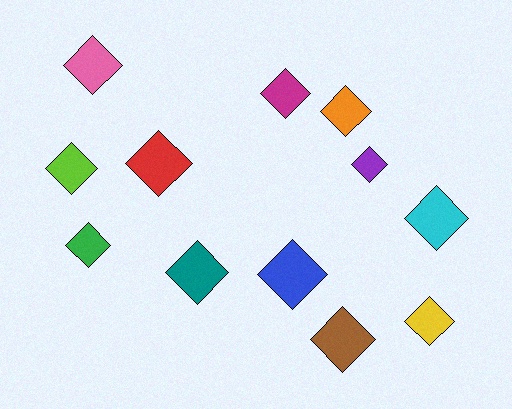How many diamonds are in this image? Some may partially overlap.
There are 12 diamonds.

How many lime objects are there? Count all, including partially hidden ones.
There is 1 lime object.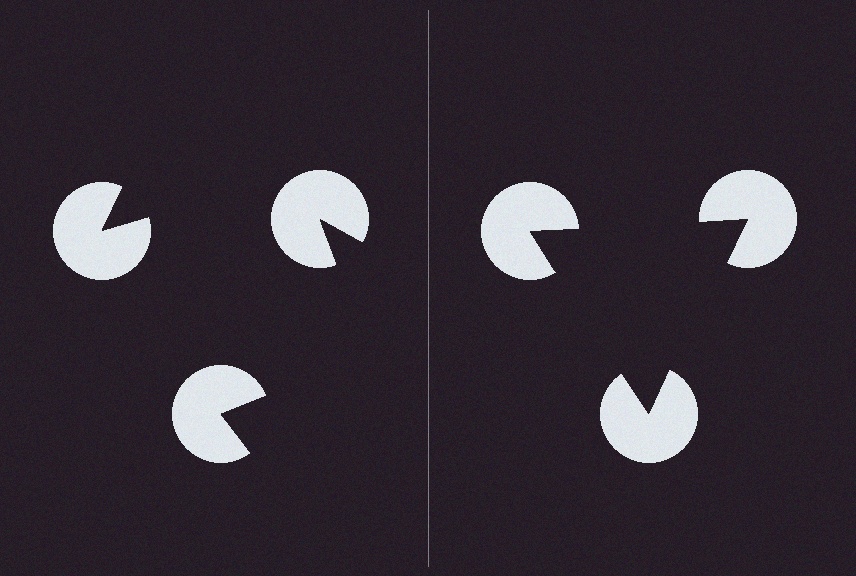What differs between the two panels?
The pac-man discs are positioned identically on both sides; only the wedge orientations differ. On the right they align to a triangle; on the left they are misaligned.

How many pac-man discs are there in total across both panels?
6 — 3 on each side.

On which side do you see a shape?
An illusory triangle appears on the right side. On the left side the wedge cuts are rotated, so no coherent shape forms.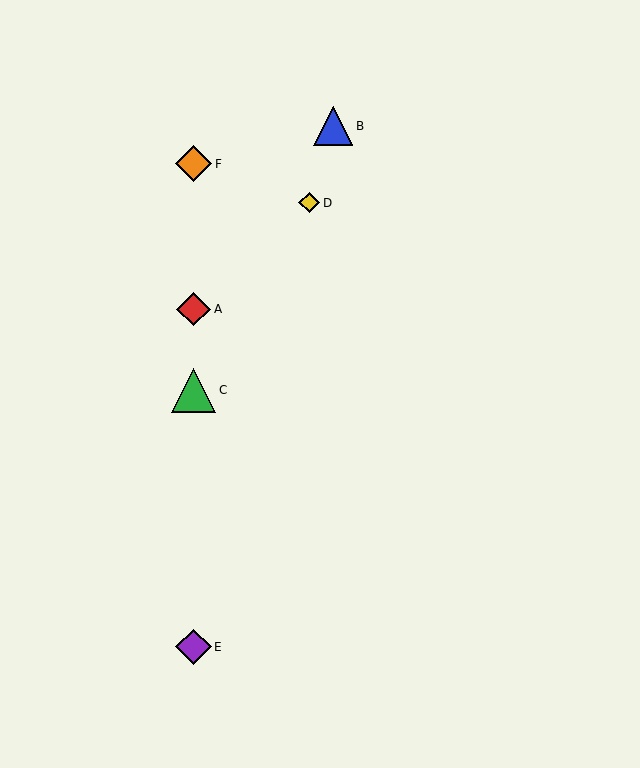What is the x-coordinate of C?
Object C is at x≈194.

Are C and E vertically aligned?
Yes, both are at x≈194.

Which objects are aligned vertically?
Objects A, C, E, F are aligned vertically.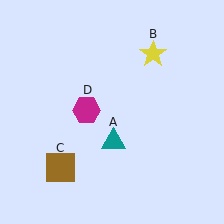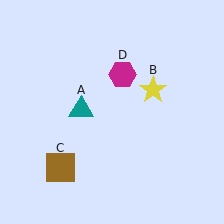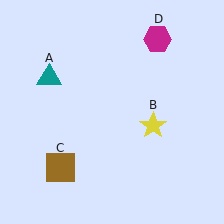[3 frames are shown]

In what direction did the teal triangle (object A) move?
The teal triangle (object A) moved up and to the left.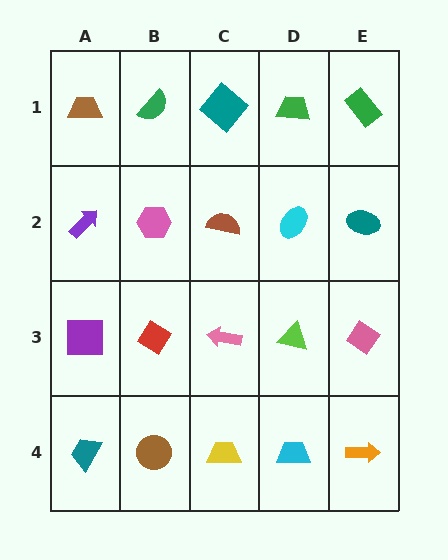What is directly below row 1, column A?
A purple arrow.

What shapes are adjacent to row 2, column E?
A green rectangle (row 1, column E), a pink diamond (row 3, column E), a cyan ellipse (row 2, column D).